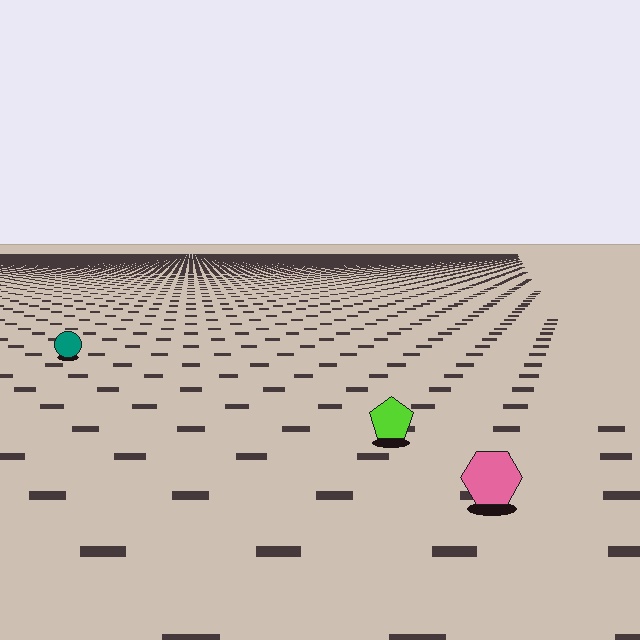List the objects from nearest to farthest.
From nearest to farthest: the pink hexagon, the lime pentagon, the teal circle.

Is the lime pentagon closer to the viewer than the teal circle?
Yes. The lime pentagon is closer — you can tell from the texture gradient: the ground texture is coarser near it.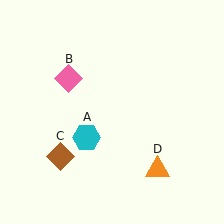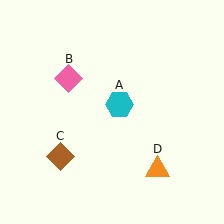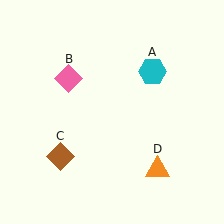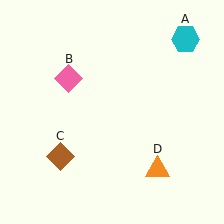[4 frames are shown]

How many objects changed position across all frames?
1 object changed position: cyan hexagon (object A).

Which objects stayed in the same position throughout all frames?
Pink diamond (object B) and brown diamond (object C) and orange triangle (object D) remained stationary.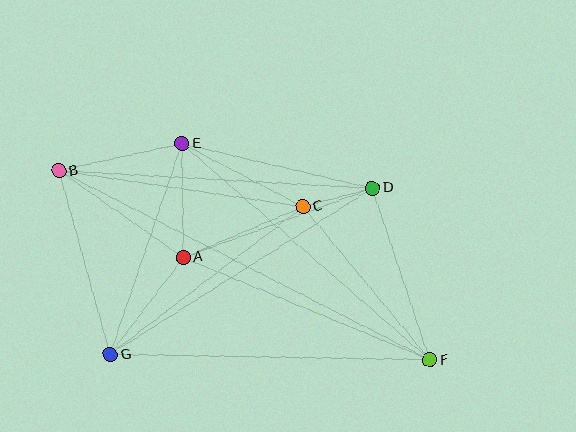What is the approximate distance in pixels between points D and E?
The distance between D and E is approximately 195 pixels.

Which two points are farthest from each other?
Points B and F are farthest from each other.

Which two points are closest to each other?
Points C and D are closest to each other.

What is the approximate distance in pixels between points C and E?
The distance between C and E is approximately 136 pixels.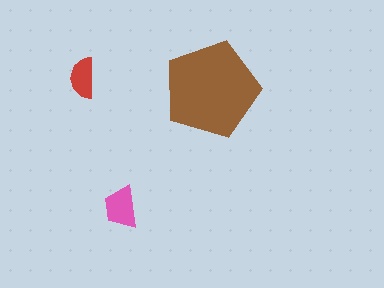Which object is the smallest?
The red semicircle.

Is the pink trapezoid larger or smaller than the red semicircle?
Larger.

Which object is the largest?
The brown pentagon.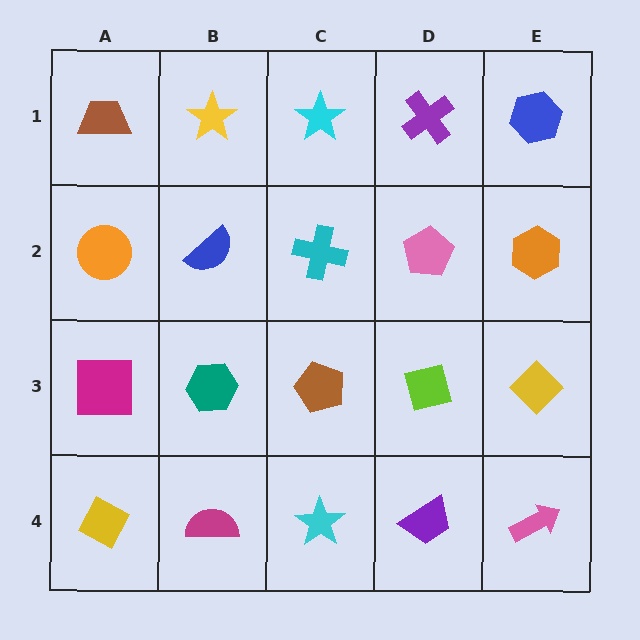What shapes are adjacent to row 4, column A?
A magenta square (row 3, column A), a magenta semicircle (row 4, column B).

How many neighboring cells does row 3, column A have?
3.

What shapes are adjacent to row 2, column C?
A cyan star (row 1, column C), a brown pentagon (row 3, column C), a blue semicircle (row 2, column B), a pink pentagon (row 2, column D).